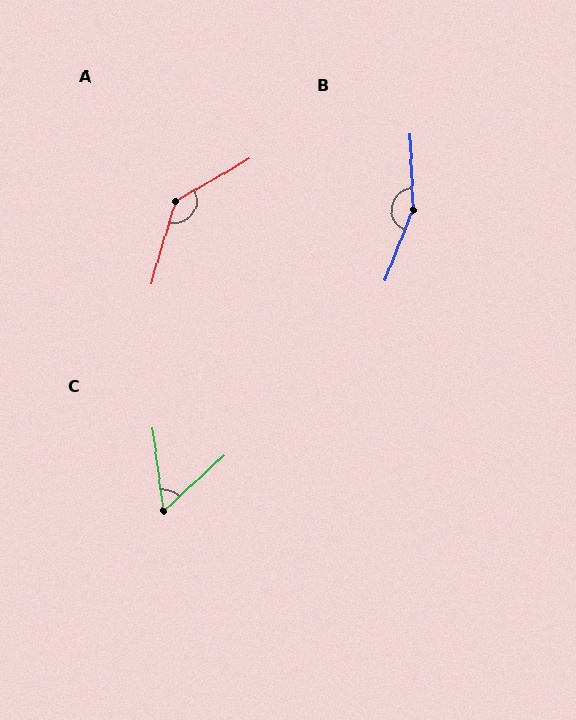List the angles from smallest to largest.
C (55°), A (136°), B (156°).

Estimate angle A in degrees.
Approximately 136 degrees.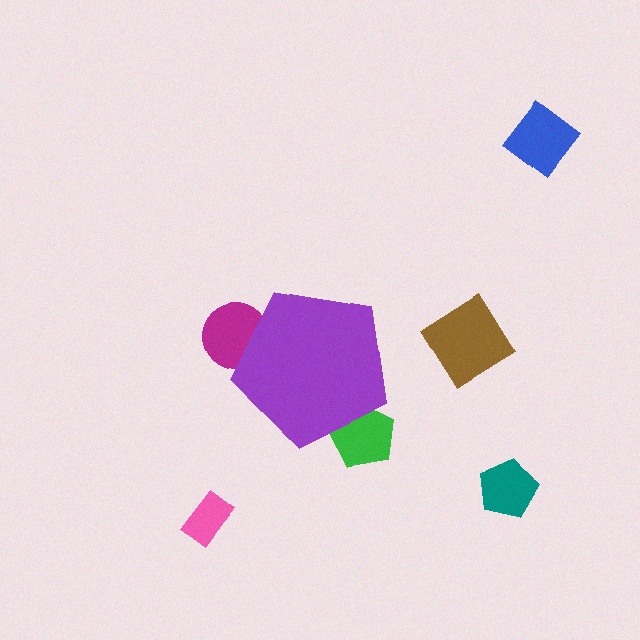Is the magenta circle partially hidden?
Yes, the magenta circle is partially hidden behind the purple pentagon.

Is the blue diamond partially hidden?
No, the blue diamond is fully visible.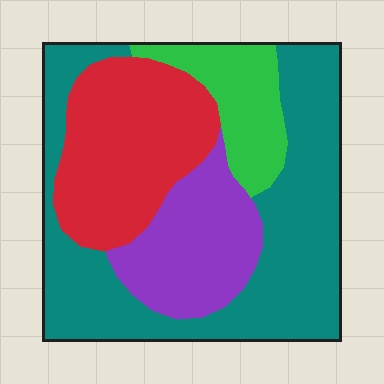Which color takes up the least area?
Green, at roughly 10%.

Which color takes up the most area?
Teal, at roughly 45%.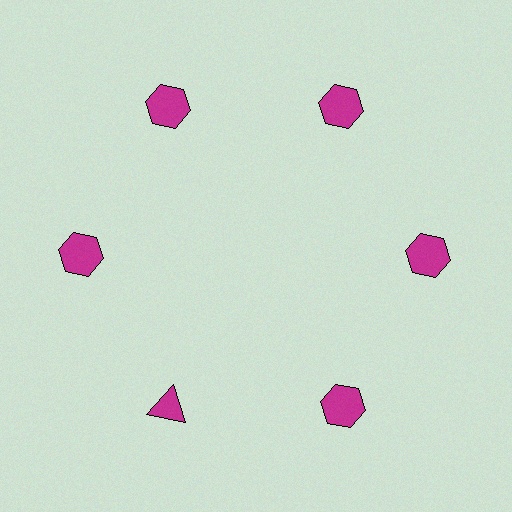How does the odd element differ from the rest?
It has a different shape: triangle instead of hexagon.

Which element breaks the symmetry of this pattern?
The magenta triangle at roughly the 7 o'clock position breaks the symmetry. All other shapes are magenta hexagons.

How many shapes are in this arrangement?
There are 6 shapes arranged in a ring pattern.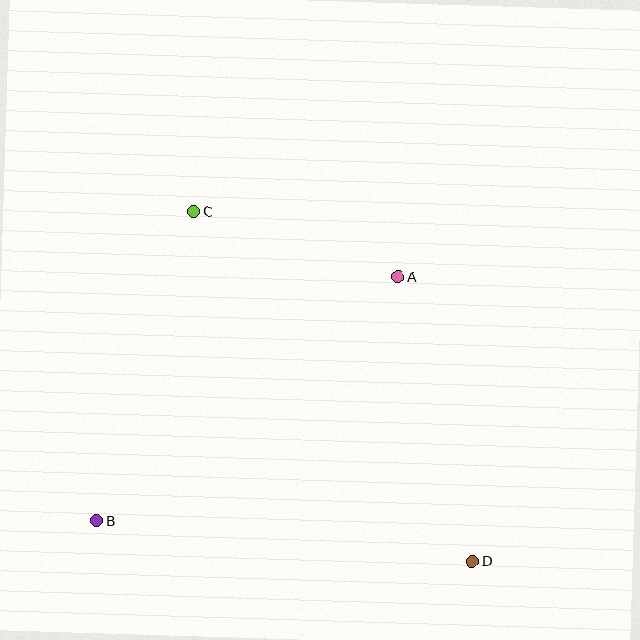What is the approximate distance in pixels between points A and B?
The distance between A and B is approximately 388 pixels.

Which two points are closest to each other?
Points A and C are closest to each other.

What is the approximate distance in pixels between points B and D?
The distance between B and D is approximately 378 pixels.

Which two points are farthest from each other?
Points C and D are farthest from each other.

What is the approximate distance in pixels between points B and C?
The distance between B and C is approximately 324 pixels.